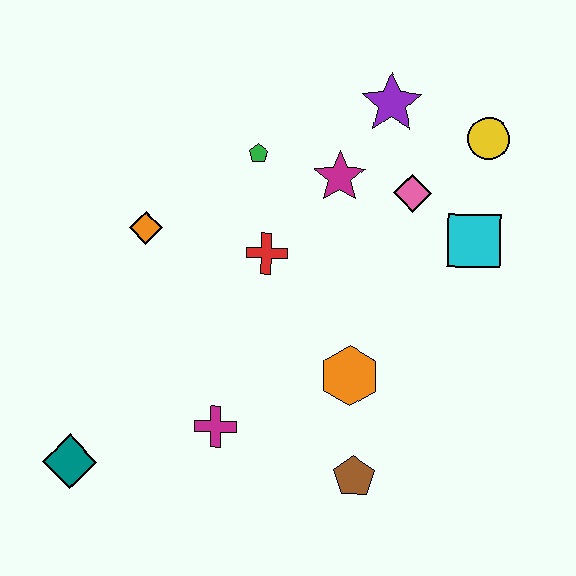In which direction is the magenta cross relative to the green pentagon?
The magenta cross is below the green pentagon.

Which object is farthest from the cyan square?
The teal diamond is farthest from the cyan square.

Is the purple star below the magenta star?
No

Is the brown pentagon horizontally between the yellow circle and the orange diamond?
Yes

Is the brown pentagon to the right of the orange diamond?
Yes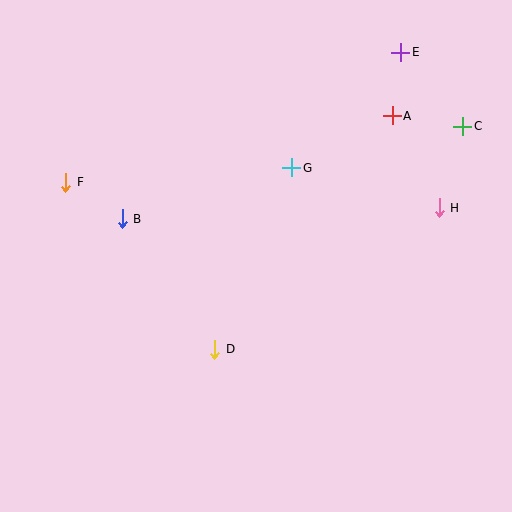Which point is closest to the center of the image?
Point G at (292, 168) is closest to the center.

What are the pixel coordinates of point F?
Point F is at (66, 182).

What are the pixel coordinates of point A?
Point A is at (392, 116).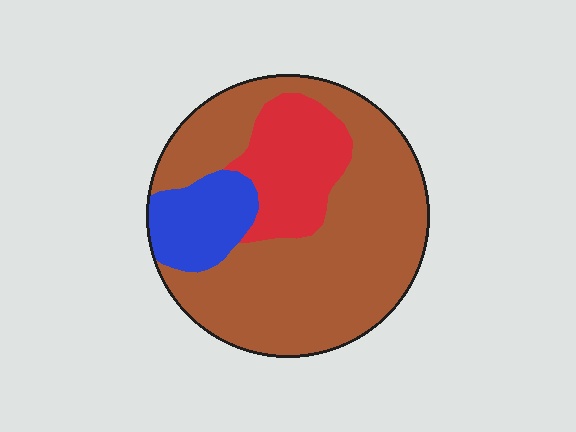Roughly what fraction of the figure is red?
Red takes up less than a quarter of the figure.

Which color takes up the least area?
Blue, at roughly 15%.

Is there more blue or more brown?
Brown.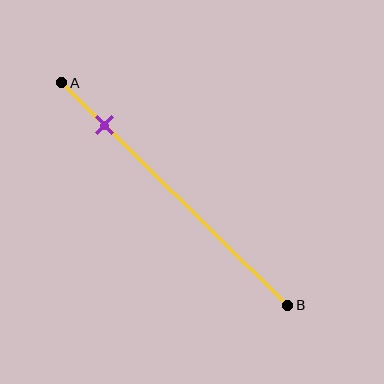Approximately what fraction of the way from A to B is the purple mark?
The purple mark is approximately 20% of the way from A to B.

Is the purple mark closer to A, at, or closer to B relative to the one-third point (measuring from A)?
The purple mark is closer to point A than the one-third point of segment AB.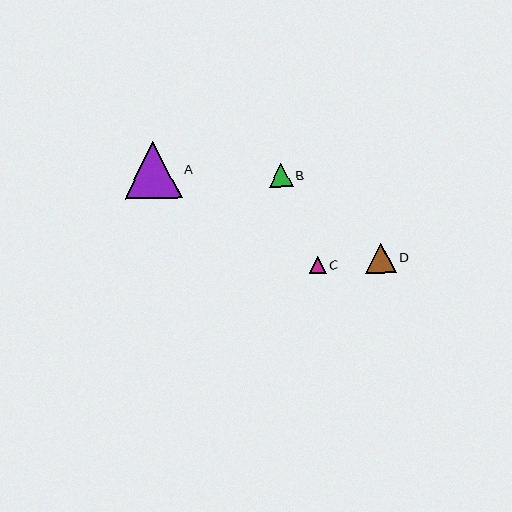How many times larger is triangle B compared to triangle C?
Triangle B is approximately 1.4 times the size of triangle C.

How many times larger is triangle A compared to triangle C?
Triangle A is approximately 3.3 times the size of triangle C.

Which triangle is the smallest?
Triangle C is the smallest with a size of approximately 17 pixels.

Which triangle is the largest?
Triangle A is the largest with a size of approximately 57 pixels.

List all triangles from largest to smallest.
From largest to smallest: A, D, B, C.